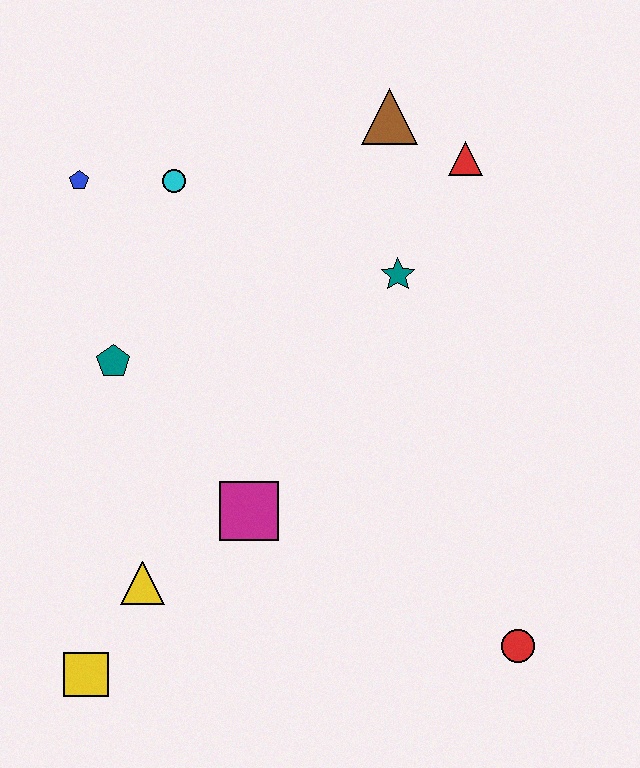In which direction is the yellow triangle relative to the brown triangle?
The yellow triangle is below the brown triangle.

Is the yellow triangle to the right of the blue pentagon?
Yes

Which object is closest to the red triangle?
The brown triangle is closest to the red triangle.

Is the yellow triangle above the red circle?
Yes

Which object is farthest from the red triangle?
The yellow square is farthest from the red triangle.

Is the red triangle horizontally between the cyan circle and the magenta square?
No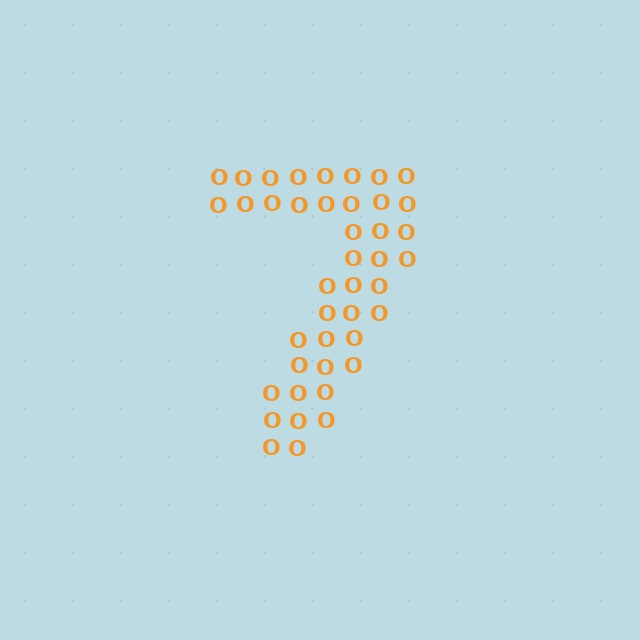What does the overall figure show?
The overall figure shows the digit 7.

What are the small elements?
The small elements are letter O's.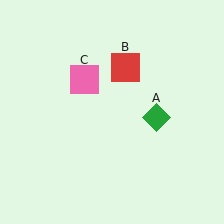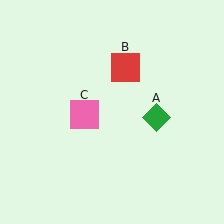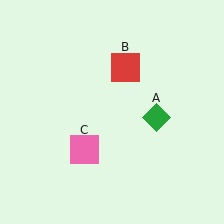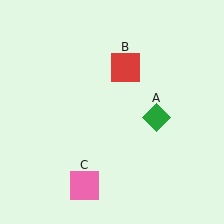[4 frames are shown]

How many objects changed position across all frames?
1 object changed position: pink square (object C).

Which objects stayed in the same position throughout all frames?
Green diamond (object A) and red square (object B) remained stationary.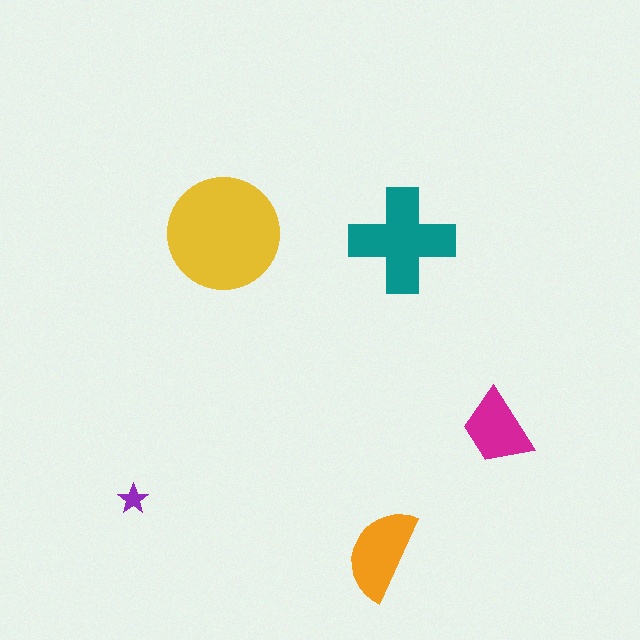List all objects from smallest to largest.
The purple star, the magenta trapezoid, the orange semicircle, the teal cross, the yellow circle.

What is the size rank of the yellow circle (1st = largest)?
1st.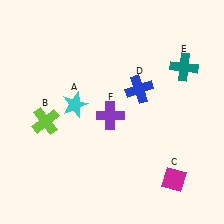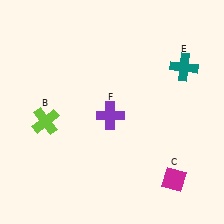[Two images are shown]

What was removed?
The cyan star (A), the blue cross (D) were removed in Image 2.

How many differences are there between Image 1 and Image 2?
There are 2 differences between the two images.